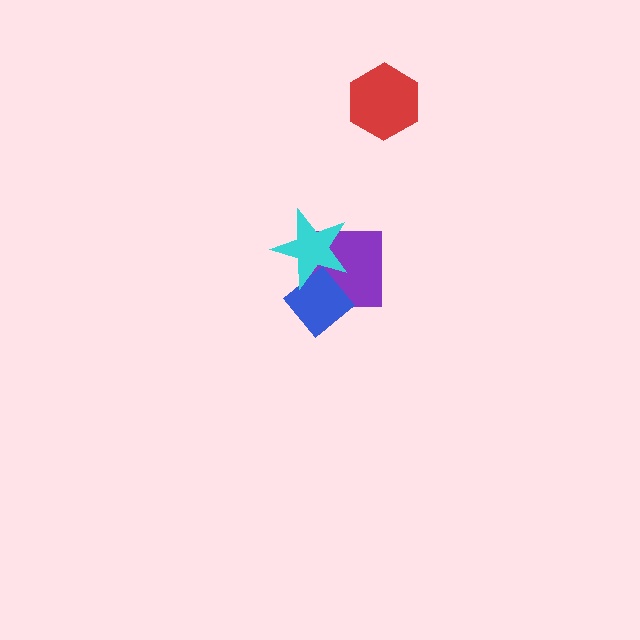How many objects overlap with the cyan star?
2 objects overlap with the cyan star.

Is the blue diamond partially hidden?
Yes, it is partially covered by another shape.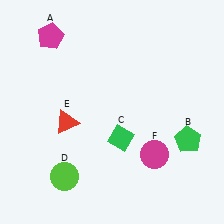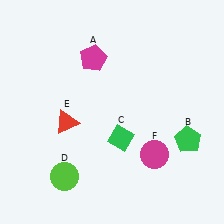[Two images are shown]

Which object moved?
The magenta pentagon (A) moved right.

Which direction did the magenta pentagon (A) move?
The magenta pentagon (A) moved right.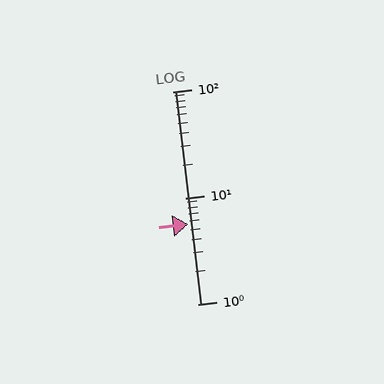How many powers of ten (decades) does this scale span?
The scale spans 2 decades, from 1 to 100.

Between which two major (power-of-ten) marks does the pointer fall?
The pointer is between 1 and 10.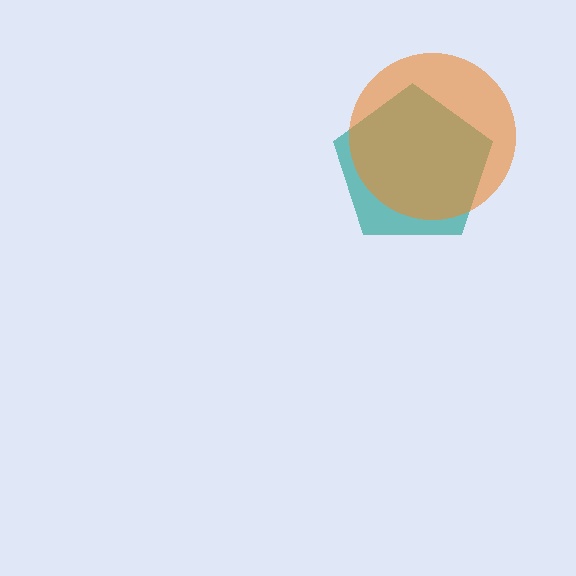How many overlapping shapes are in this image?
There are 2 overlapping shapes in the image.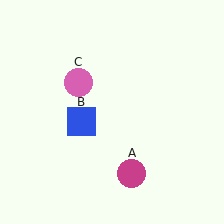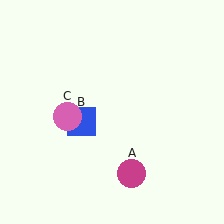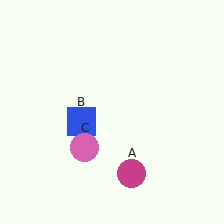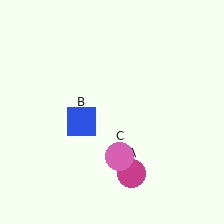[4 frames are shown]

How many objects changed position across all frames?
1 object changed position: pink circle (object C).